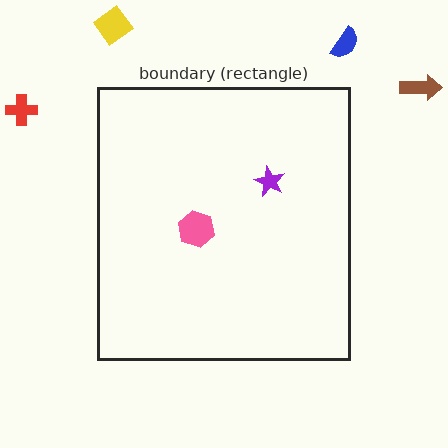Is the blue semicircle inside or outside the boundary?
Outside.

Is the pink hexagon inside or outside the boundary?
Inside.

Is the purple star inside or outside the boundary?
Inside.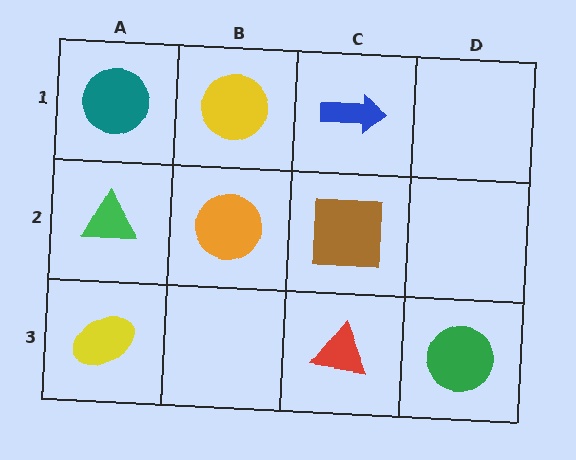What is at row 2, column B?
An orange circle.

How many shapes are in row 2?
3 shapes.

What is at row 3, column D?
A green circle.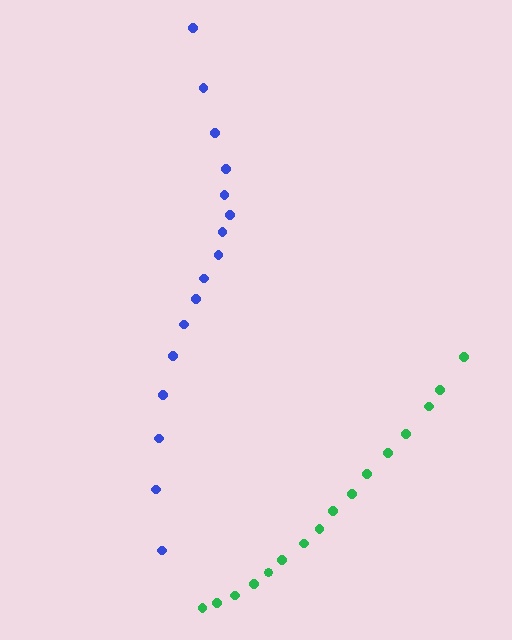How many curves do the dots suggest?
There are 2 distinct paths.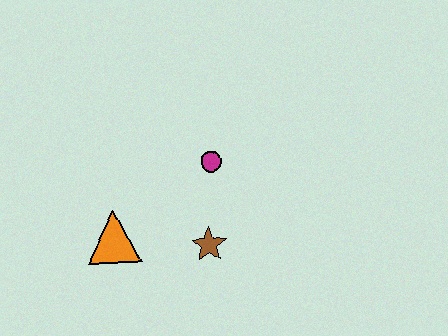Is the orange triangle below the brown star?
No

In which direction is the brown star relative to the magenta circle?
The brown star is below the magenta circle.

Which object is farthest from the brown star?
The orange triangle is farthest from the brown star.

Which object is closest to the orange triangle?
The brown star is closest to the orange triangle.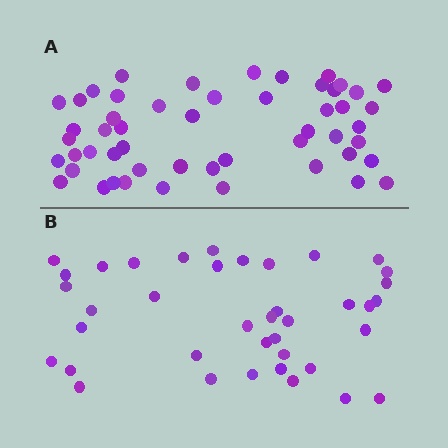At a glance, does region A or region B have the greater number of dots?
Region A (the top region) has more dots.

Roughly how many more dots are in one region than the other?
Region A has approximately 15 more dots than region B.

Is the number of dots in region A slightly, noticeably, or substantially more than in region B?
Region A has noticeably more, but not dramatically so. The ratio is roughly 1.3 to 1.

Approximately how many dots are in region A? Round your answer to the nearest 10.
About 50 dots. (The exact count is 52, which rounds to 50.)